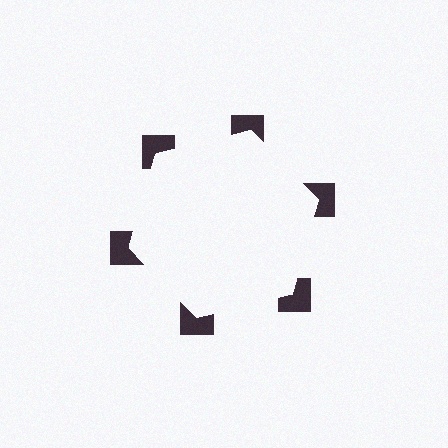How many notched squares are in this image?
There are 6 — one at each vertex of the illusory hexagon.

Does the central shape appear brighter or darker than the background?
It typically appears slightly brighter than the background, even though no actual brightness change is drawn.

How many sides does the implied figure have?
6 sides.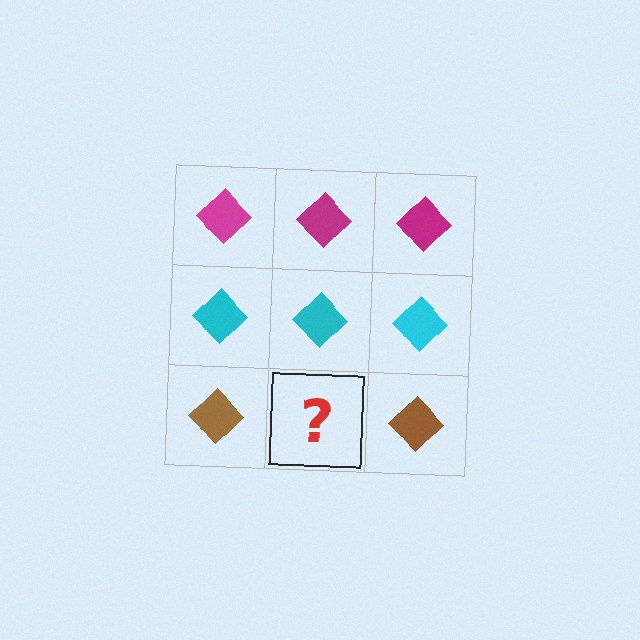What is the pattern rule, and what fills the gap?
The rule is that each row has a consistent color. The gap should be filled with a brown diamond.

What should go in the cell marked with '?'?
The missing cell should contain a brown diamond.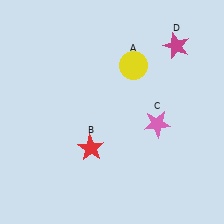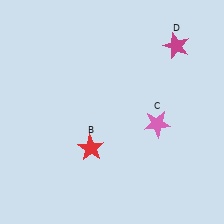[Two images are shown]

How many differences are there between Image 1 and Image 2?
There is 1 difference between the two images.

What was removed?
The yellow circle (A) was removed in Image 2.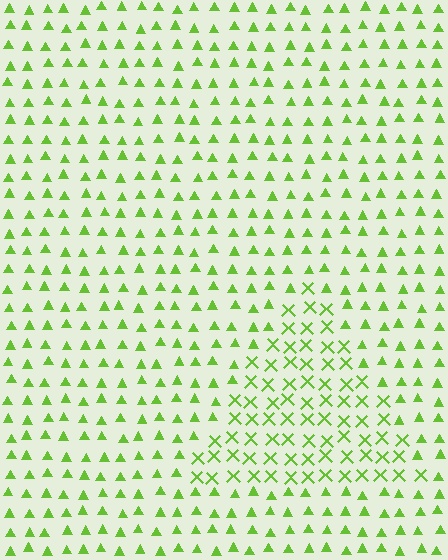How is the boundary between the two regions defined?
The boundary is defined by a change in element shape: X marks inside vs. triangles outside. All elements share the same color and spacing.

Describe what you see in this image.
The image is filled with small lime elements arranged in a uniform grid. A triangle-shaped region contains X marks, while the surrounding area contains triangles. The boundary is defined purely by the change in element shape.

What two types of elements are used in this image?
The image uses X marks inside the triangle region and triangles outside it.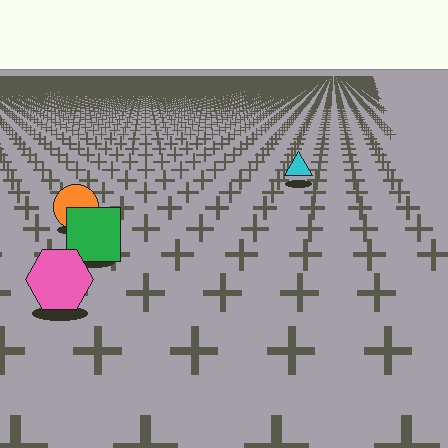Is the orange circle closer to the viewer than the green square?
No. The green square is closer — you can tell from the texture gradient: the ground texture is coarser near it.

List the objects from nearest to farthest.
From nearest to farthest: the pink hexagon, the green square, the orange circle, the cyan triangle.